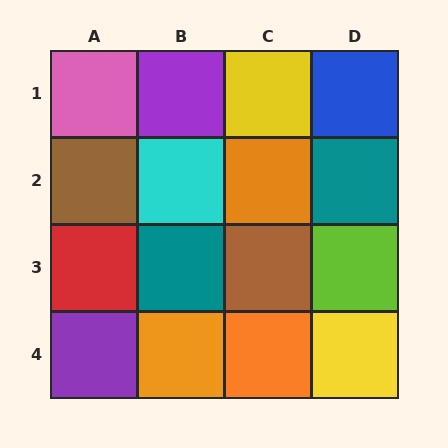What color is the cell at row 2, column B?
Cyan.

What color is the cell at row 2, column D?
Teal.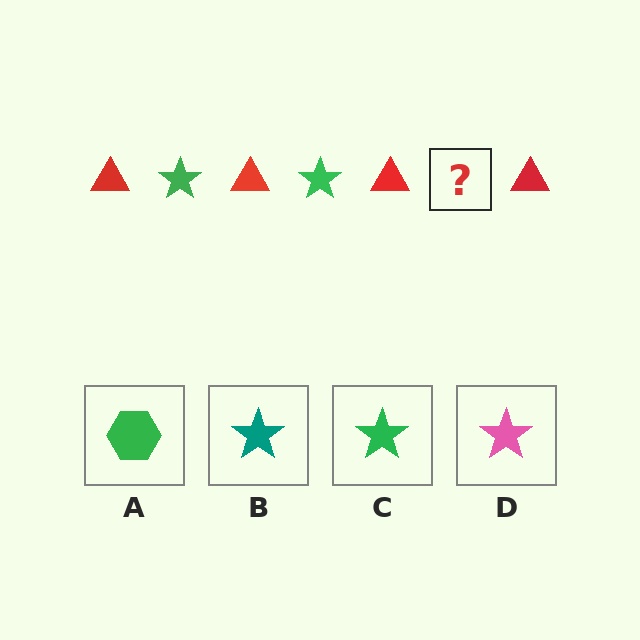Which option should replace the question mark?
Option C.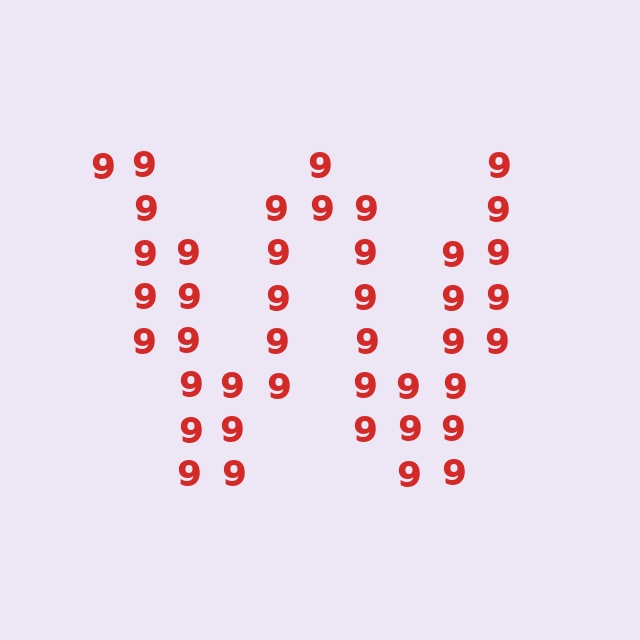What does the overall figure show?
The overall figure shows the letter W.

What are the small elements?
The small elements are digit 9's.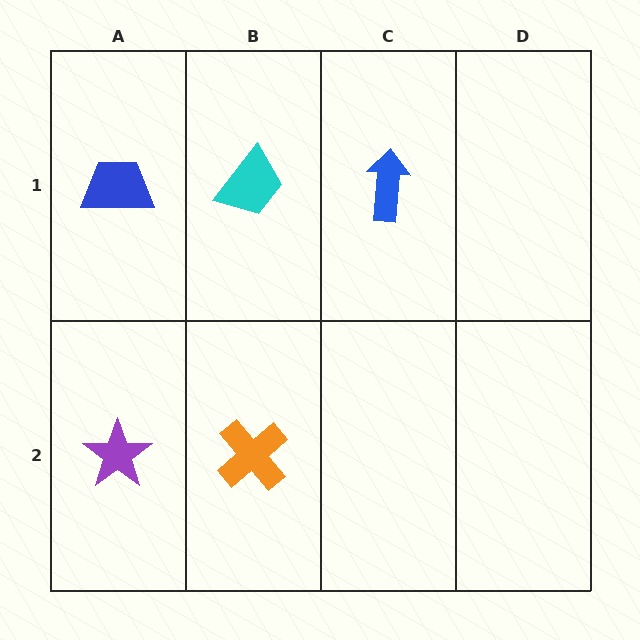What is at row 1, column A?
A blue trapezoid.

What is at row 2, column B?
An orange cross.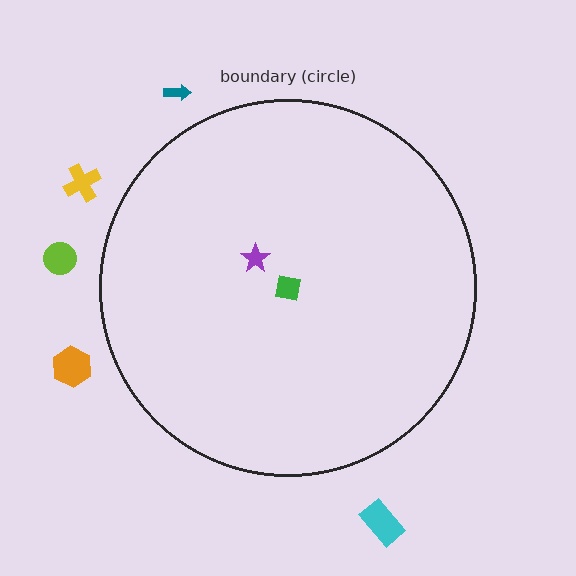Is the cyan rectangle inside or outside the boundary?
Outside.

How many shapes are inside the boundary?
2 inside, 5 outside.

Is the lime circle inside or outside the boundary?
Outside.